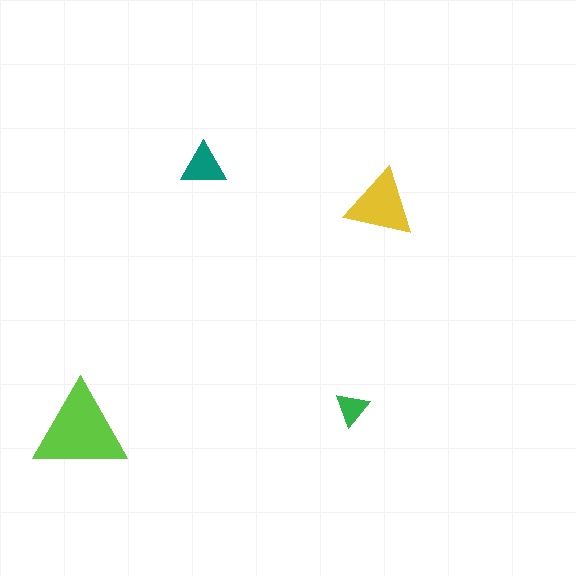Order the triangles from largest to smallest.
the lime one, the yellow one, the teal one, the green one.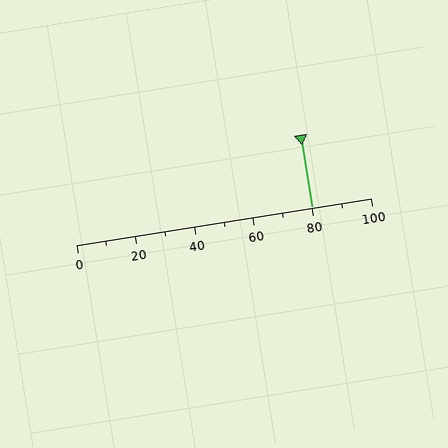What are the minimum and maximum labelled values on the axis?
The axis runs from 0 to 100.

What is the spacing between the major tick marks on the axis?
The major ticks are spaced 20 apart.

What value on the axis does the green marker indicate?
The marker indicates approximately 80.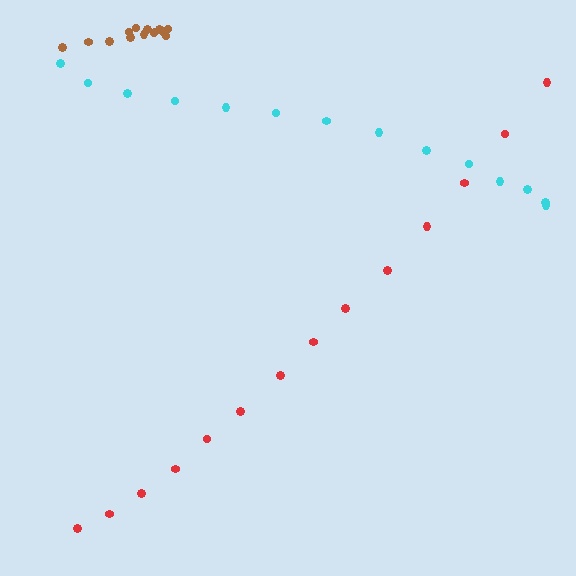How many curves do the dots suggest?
There are 3 distinct paths.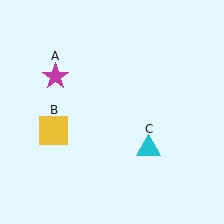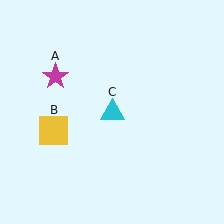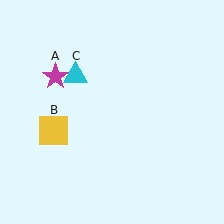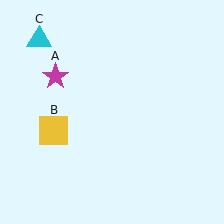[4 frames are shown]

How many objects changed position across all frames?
1 object changed position: cyan triangle (object C).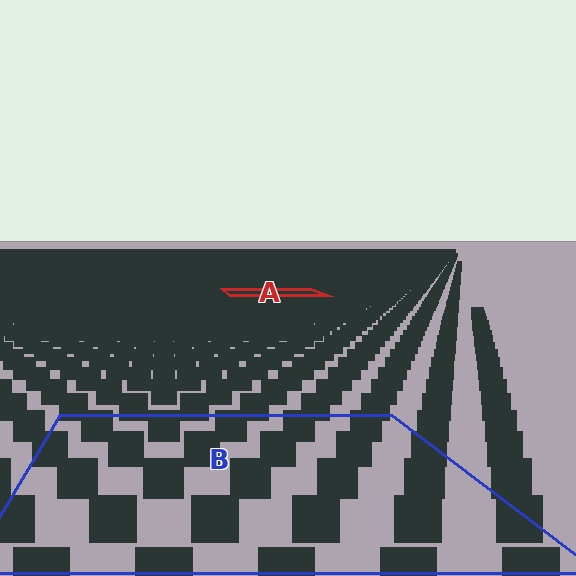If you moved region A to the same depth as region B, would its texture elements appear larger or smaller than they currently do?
They would appear larger. At a closer depth, the same texture elements are projected at a bigger on-screen size.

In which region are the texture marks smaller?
The texture marks are smaller in region A, because it is farther away.